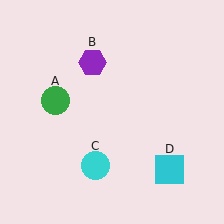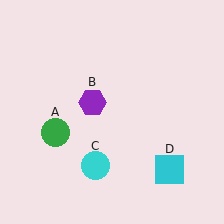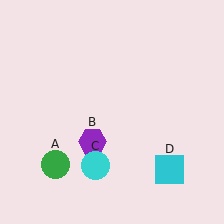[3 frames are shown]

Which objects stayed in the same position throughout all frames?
Cyan circle (object C) and cyan square (object D) remained stationary.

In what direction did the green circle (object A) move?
The green circle (object A) moved down.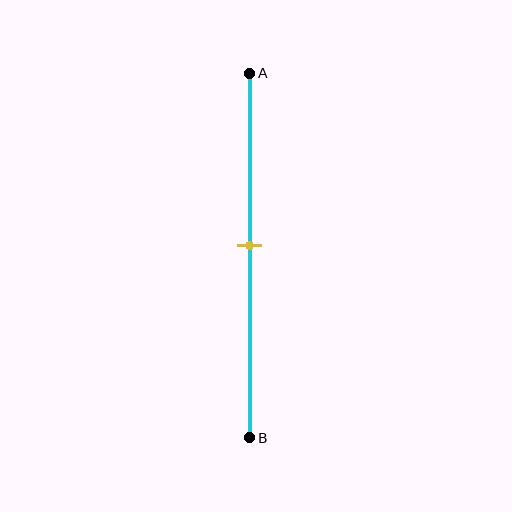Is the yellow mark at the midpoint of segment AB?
Yes, the mark is approximately at the midpoint.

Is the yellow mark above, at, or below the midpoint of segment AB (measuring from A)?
The yellow mark is approximately at the midpoint of segment AB.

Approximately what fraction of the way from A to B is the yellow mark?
The yellow mark is approximately 45% of the way from A to B.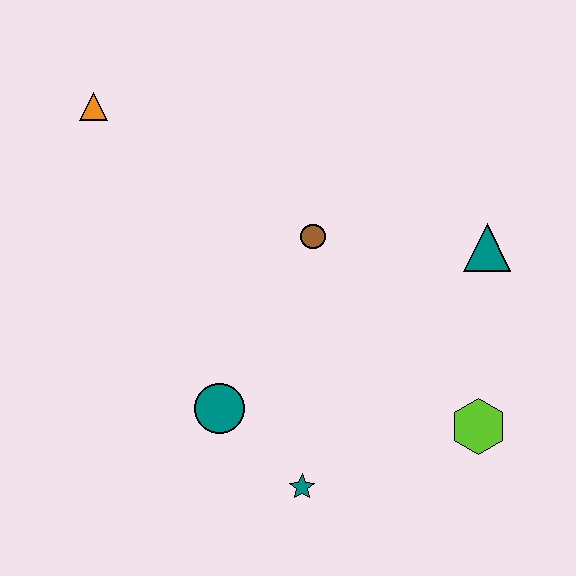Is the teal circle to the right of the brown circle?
No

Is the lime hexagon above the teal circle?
No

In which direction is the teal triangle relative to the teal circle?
The teal triangle is to the right of the teal circle.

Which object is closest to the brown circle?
The teal triangle is closest to the brown circle.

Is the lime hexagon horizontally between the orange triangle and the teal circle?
No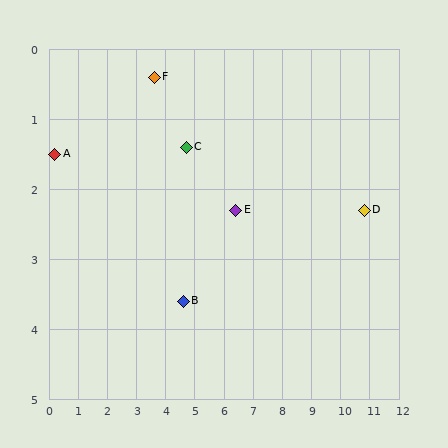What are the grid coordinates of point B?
Point B is at approximately (4.6, 3.6).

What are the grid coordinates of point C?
Point C is at approximately (4.7, 1.4).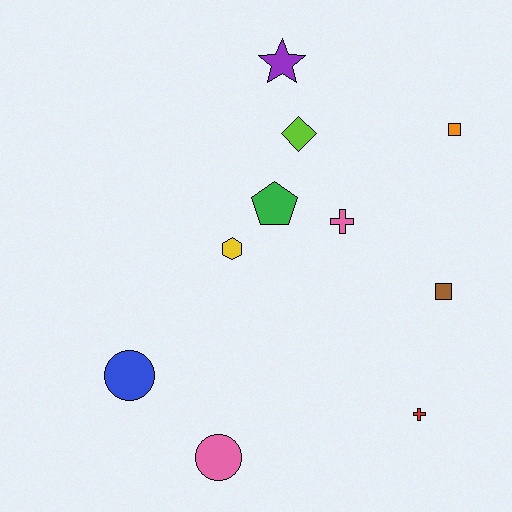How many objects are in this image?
There are 10 objects.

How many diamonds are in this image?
There is 1 diamond.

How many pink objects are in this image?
There are 2 pink objects.